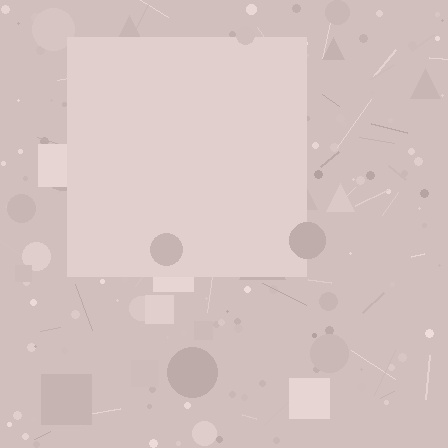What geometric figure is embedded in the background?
A square is embedded in the background.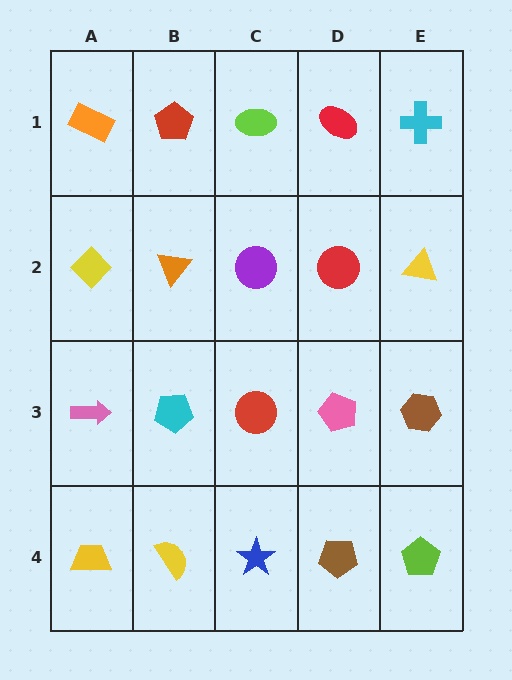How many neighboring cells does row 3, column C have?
4.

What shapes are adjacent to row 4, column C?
A red circle (row 3, column C), a yellow semicircle (row 4, column B), a brown pentagon (row 4, column D).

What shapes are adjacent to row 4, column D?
A pink pentagon (row 3, column D), a blue star (row 4, column C), a lime pentagon (row 4, column E).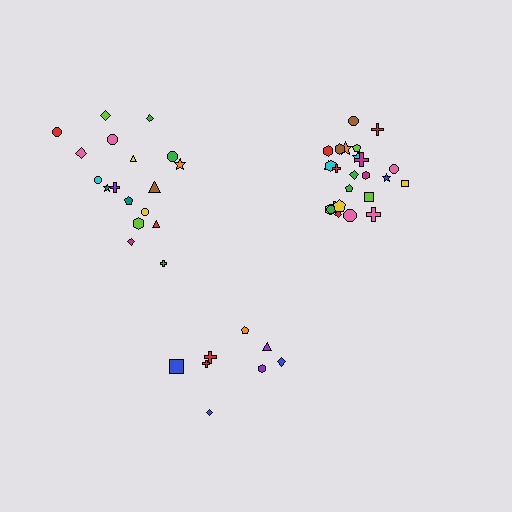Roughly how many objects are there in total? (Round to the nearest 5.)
Roughly 50 objects in total.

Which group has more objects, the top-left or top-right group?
The top-right group.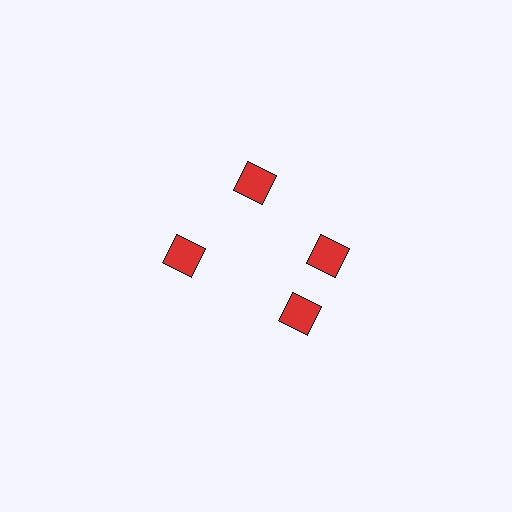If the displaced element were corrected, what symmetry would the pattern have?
It would have 4-fold rotational symmetry — the pattern would map onto itself every 90 degrees.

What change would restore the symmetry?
The symmetry would be restored by rotating it back into even spacing with its neighbors so that all 4 diamonds sit at equal angles and equal distance from the center.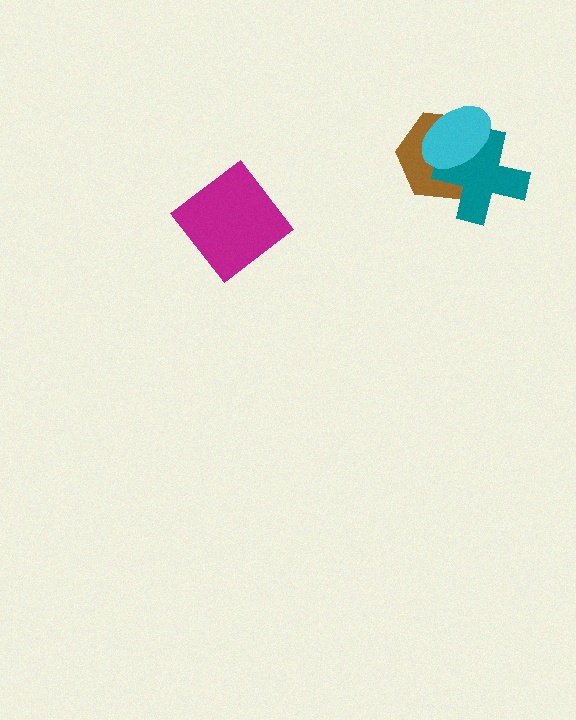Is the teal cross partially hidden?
Yes, it is partially covered by another shape.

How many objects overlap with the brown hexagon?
2 objects overlap with the brown hexagon.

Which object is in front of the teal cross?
The cyan ellipse is in front of the teal cross.